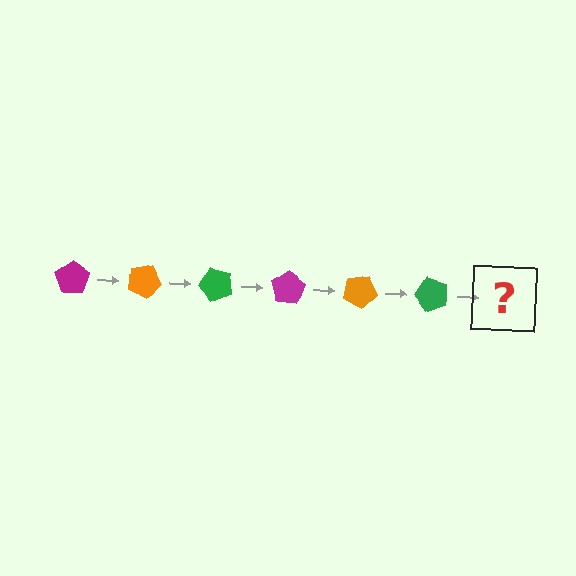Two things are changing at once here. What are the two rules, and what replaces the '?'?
The two rules are that it rotates 25 degrees each step and the color cycles through magenta, orange, and green. The '?' should be a magenta pentagon, rotated 150 degrees from the start.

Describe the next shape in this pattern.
It should be a magenta pentagon, rotated 150 degrees from the start.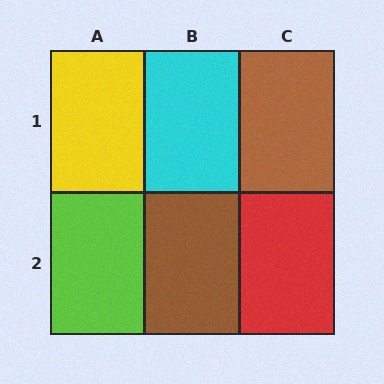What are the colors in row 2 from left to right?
Lime, brown, red.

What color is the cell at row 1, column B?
Cyan.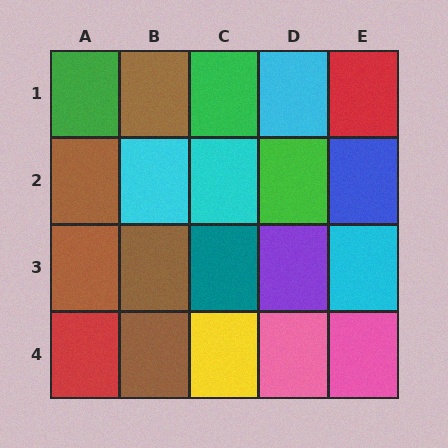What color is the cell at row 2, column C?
Cyan.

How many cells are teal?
1 cell is teal.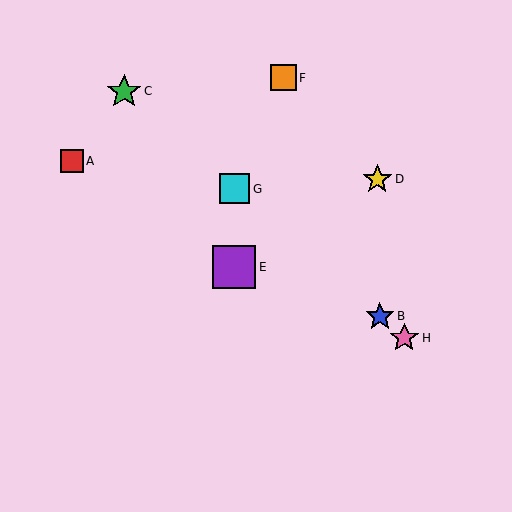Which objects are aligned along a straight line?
Objects B, C, G, H are aligned along a straight line.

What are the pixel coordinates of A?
Object A is at (72, 161).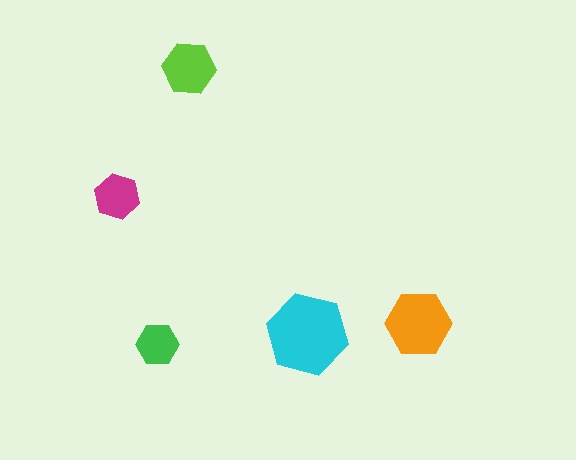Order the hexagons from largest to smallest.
the cyan one, the orange one, the lime one, the magenta one, the green one.